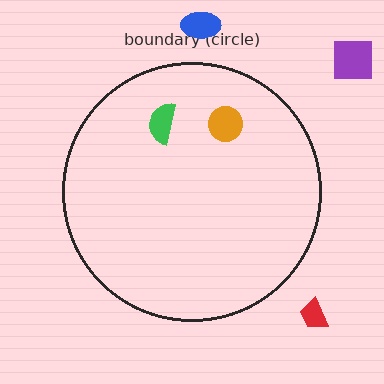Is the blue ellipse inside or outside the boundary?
Outside.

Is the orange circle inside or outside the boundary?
Inside.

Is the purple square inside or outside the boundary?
Outside.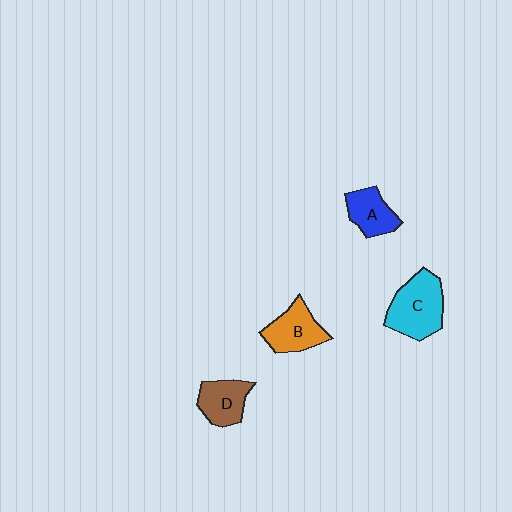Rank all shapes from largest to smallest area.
From largest to smallest: C (cyan), B (orange), D (brown), A (blue).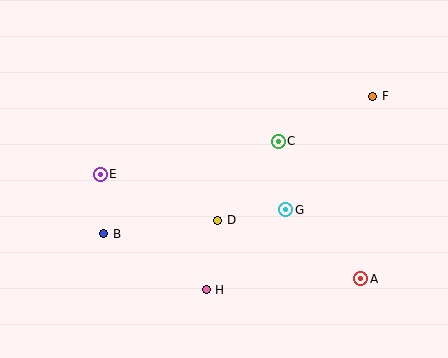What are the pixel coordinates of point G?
Point G is at (286, 210).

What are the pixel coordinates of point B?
Point B is at (104, 234).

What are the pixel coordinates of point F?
Point F is at (372, 96).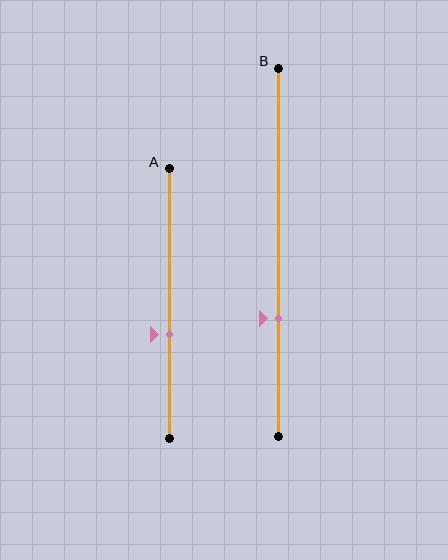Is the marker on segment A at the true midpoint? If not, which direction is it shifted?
No, the marker on segment A is shifted downward by about 11% of the segment length.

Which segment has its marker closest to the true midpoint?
Segment A has its marker closest to the true midpoint.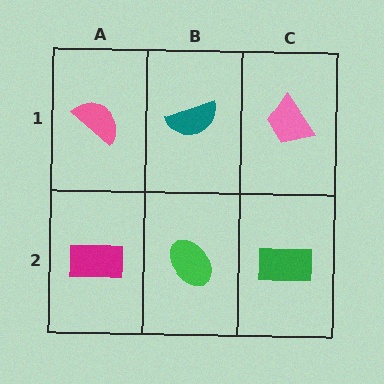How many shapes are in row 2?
3 shapes.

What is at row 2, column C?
A green rectangle.